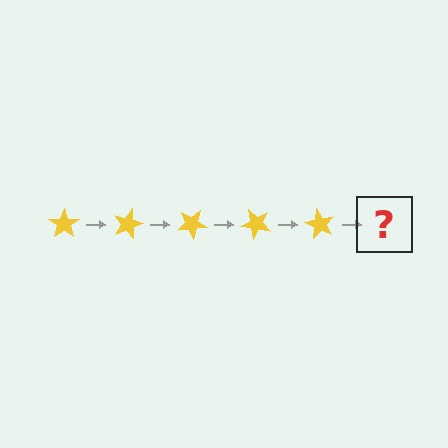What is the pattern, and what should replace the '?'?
The pattern is that the star rotates 15 degrees each step. The '?' should be a yellow star rotated 75 degrees.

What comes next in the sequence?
The next element should be a yellow star rotated 75 degrees.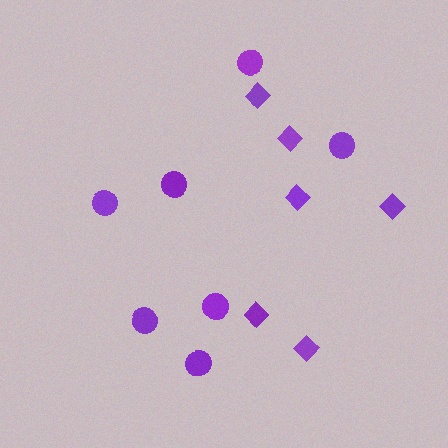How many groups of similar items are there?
There are 2 groups: one group of circles (7) and one group of diamonds (6).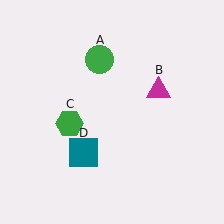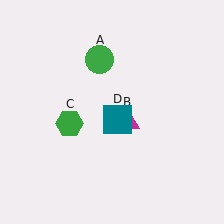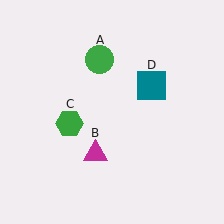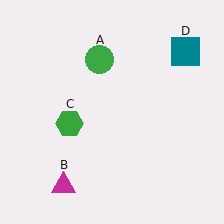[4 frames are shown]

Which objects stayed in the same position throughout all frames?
Green circle (object A) and green hexagon (object C) remained stationary.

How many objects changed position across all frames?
2 objects changed position: magenta triangle (object B), teal square (object D).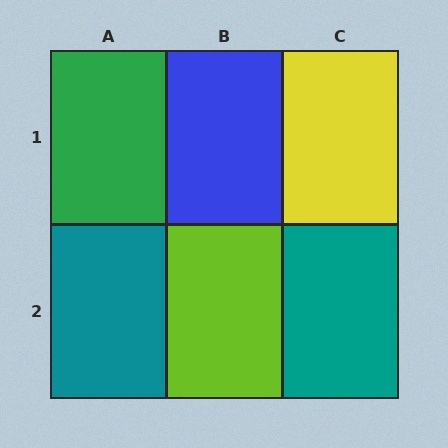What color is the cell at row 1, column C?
Yellow.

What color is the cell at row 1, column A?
Green.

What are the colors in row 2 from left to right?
Teal, lime, teal.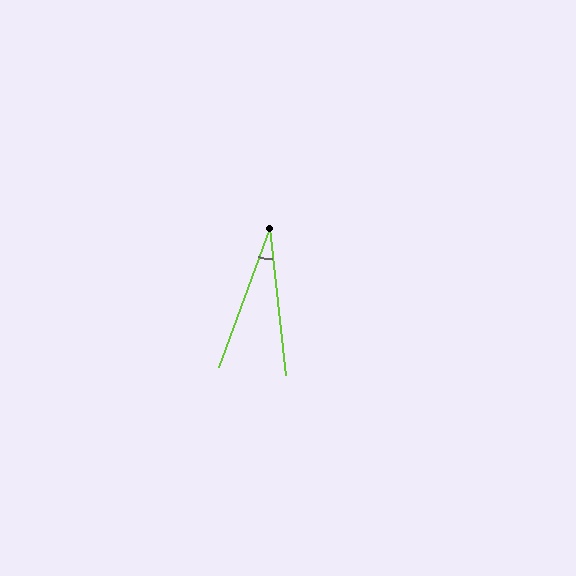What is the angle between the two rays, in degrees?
Approximately 26 degrees.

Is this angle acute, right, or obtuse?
It is acute.